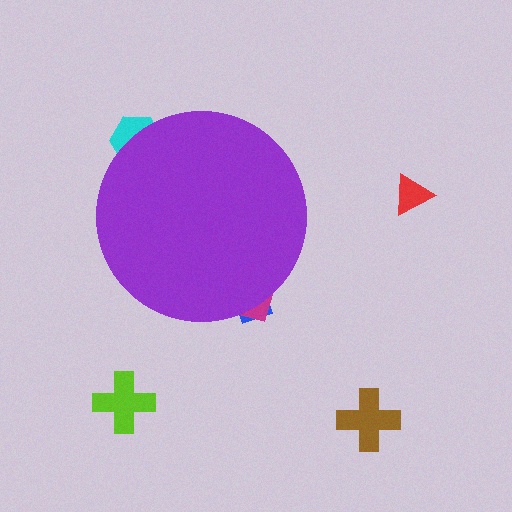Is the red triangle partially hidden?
No, the red triangle is fully visible.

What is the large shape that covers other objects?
A purple circle.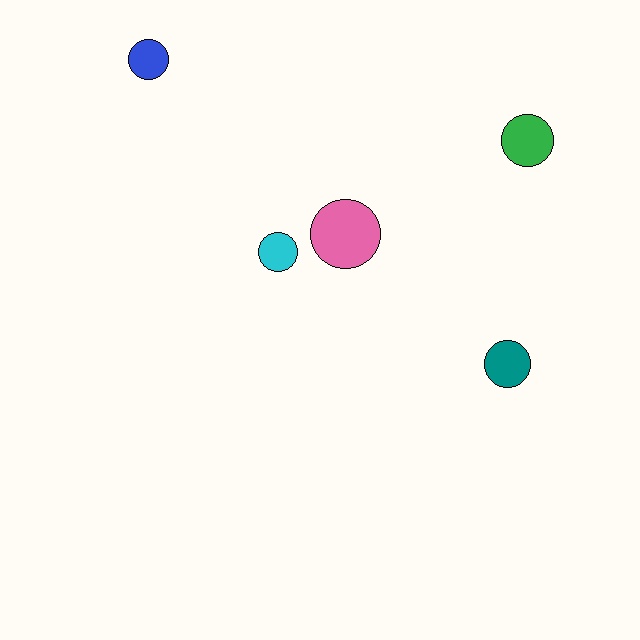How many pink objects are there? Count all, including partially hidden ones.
There is 1 pink object.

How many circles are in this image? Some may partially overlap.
There are 5 circles.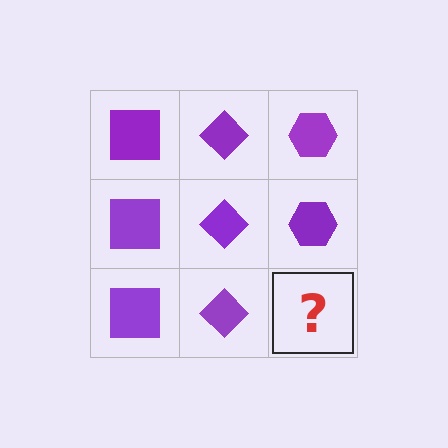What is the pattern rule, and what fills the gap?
The rule is that each column has a consistent shape. The gap should be filled with a purple hexagon.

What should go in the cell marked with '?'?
The missing cell should contain a purple hexagon.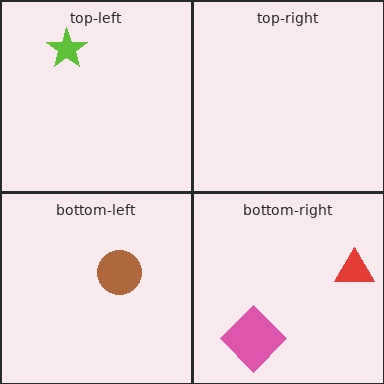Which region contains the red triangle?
The bottom-right region.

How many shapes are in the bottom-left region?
1.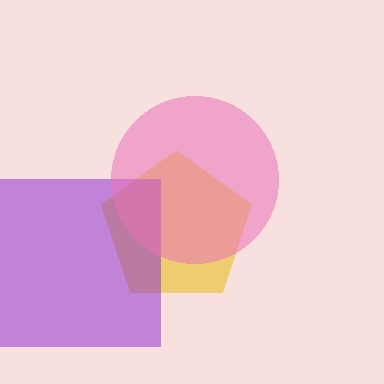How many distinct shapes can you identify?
There are 3 distinct shapes: a yellow pentagon, a purple square, a pink circle.